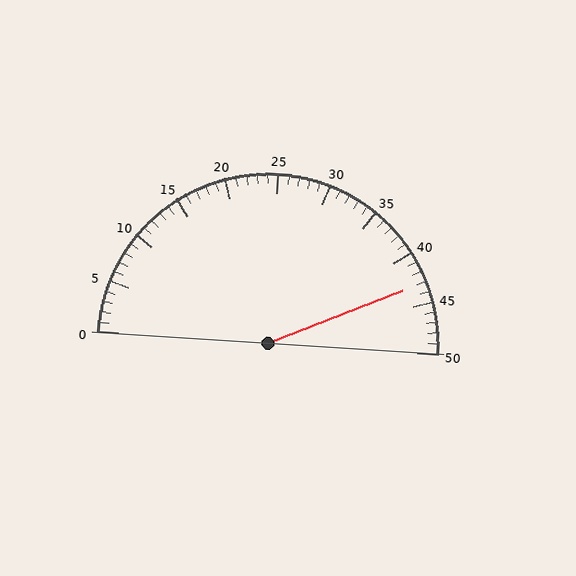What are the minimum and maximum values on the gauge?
The gauge ranges from 0 to 50.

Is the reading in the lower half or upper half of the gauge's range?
The reading is in the upper half of the range (0 to 50).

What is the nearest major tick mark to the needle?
The nearest major tick mark is 45.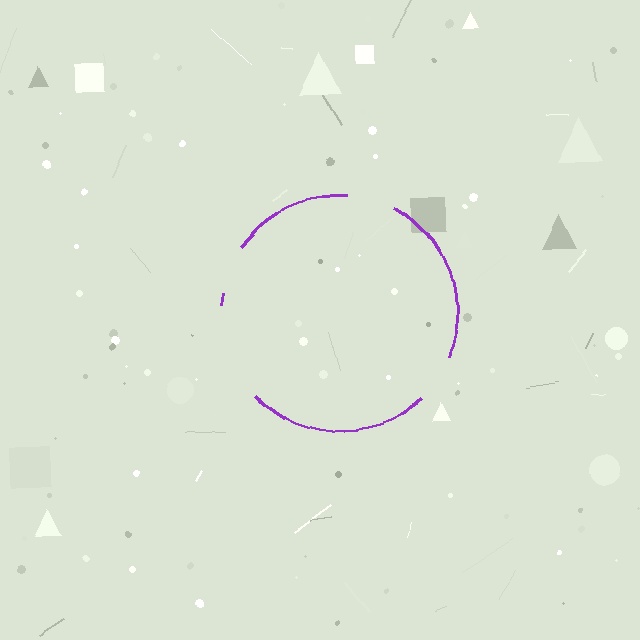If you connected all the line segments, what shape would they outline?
They would outline a circle.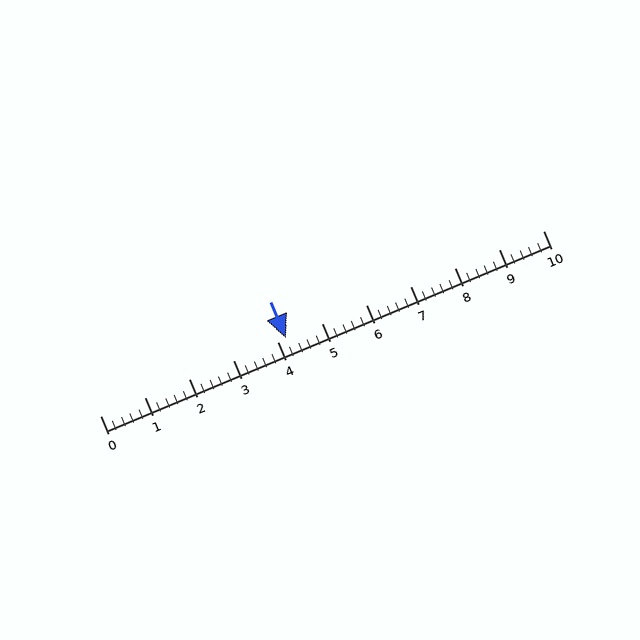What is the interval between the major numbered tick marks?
The major tick marks are spaced 1 units apart.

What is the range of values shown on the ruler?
The ruler shows values from 0 to 10.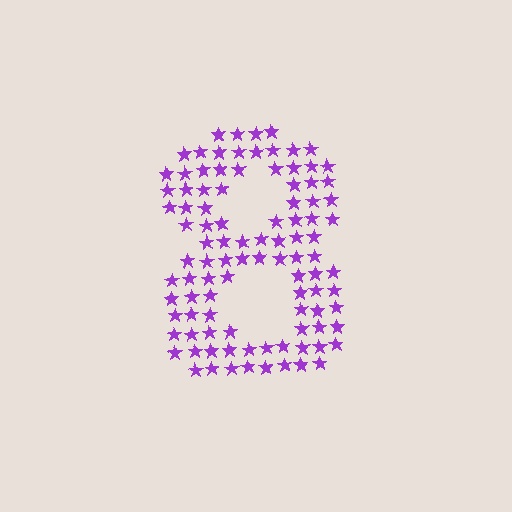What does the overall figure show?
The overall figure shows the digit 8.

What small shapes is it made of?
It is made of small stars.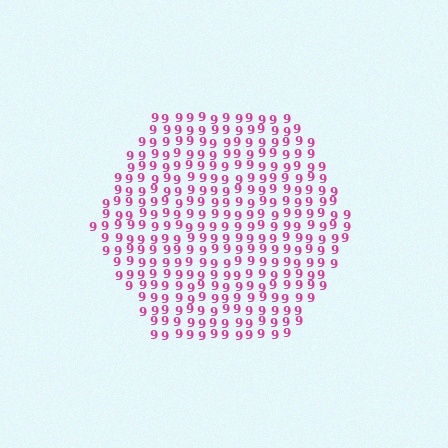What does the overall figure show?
The overall figure shows a hexagon.